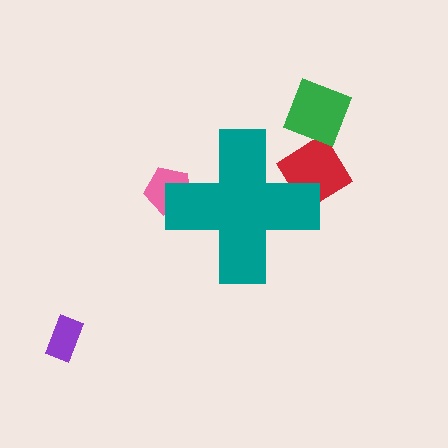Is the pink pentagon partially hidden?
Yes, the pink pentagon is partially hidden behind the teal cross.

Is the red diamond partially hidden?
Yes, the red diamond is partially hidden behind the teal cross.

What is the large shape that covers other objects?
A teal cross.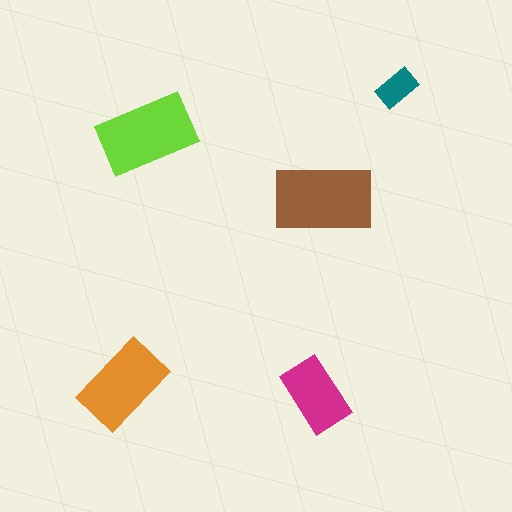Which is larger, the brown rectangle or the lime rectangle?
The brown one.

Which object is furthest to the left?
The orange rectangle is leftmost.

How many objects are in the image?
There are 5 objects in the image.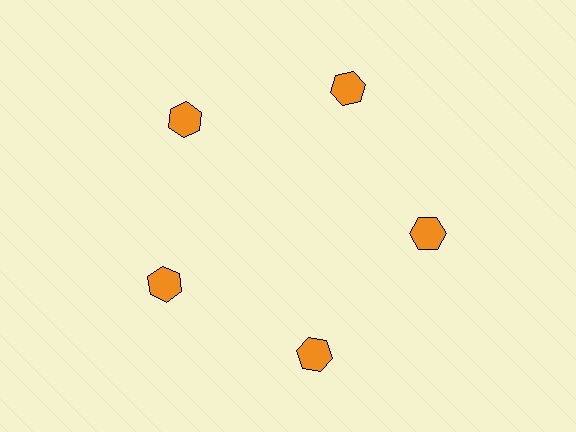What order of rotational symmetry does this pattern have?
This pattern has 5-fold rotational symmetry.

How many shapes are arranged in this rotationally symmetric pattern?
There are 5 shapes, arranged in 5 groups of 1.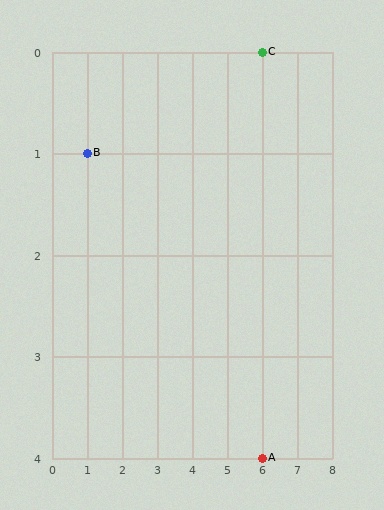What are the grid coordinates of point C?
Point C is at grid coordinates (6, 0).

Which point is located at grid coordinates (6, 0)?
Point C is at (6, 0).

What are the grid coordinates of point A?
Point A is at grid coordinates (6, 4).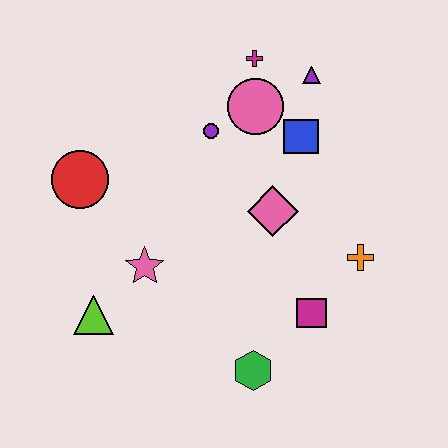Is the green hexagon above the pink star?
No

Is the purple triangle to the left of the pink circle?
No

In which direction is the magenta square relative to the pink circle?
The magenta square is below the pink circle.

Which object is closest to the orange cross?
The magenta square is closest to the orange cross.